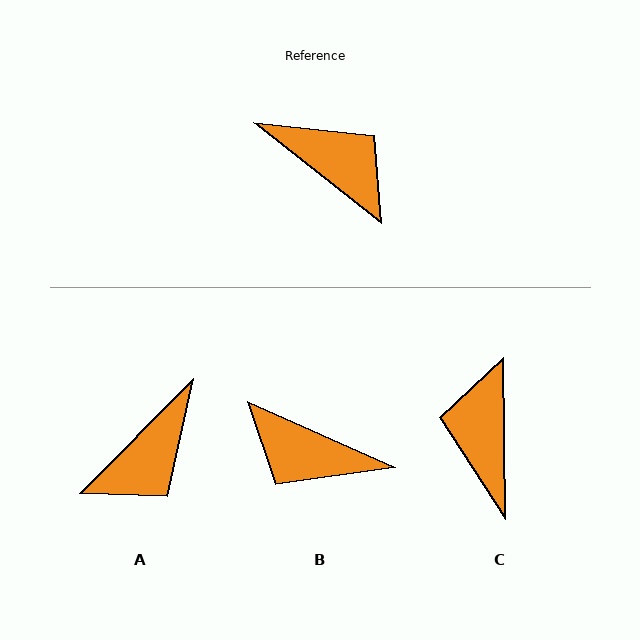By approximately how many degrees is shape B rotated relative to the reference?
Approximately 166 degrees clockwise.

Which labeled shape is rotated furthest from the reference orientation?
B, about 166 degrees away.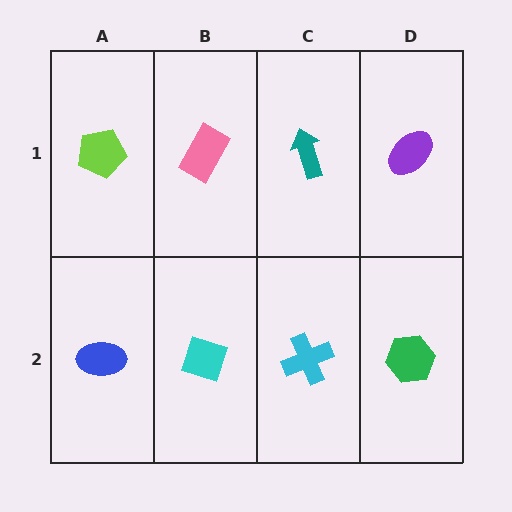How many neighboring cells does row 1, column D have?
2.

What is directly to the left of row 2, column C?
A cyan diamond.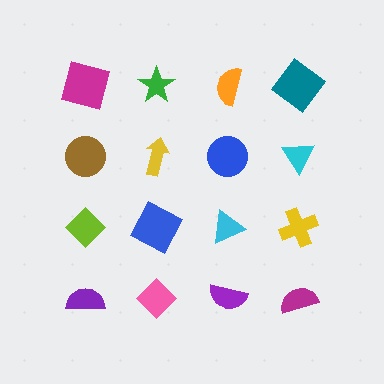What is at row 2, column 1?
A brown circle.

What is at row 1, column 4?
A teal diamond.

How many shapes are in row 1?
4 shapes.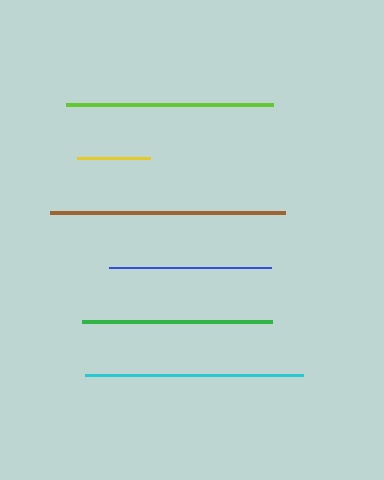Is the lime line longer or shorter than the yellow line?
The lime line is longer than the yellow line.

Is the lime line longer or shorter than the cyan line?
The cyan line is longer than the lime line.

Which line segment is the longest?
The brown line is the longest at approximately 235 pixels.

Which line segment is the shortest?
The yellow line is the shortest at approximately 72 pixels.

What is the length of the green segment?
The green segment is approximately 190 pixels long.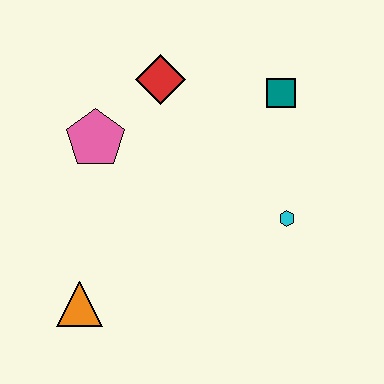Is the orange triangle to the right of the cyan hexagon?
No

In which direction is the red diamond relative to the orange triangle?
The red diamond is above the orange triangle.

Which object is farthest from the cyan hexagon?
The orange triangle is farthest from the cyan hexagon.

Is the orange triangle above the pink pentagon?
No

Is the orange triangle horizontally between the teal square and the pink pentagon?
No